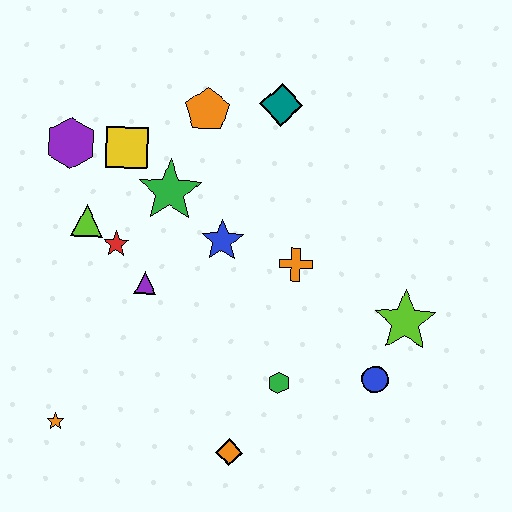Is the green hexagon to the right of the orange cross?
No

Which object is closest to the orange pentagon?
The teal diamond is closest to the orange pentagon.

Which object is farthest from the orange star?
The teal diamond is farthest from the orange star.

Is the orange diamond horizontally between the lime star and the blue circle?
No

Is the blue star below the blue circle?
No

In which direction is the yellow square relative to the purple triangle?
The yellow square is above the purple triangle.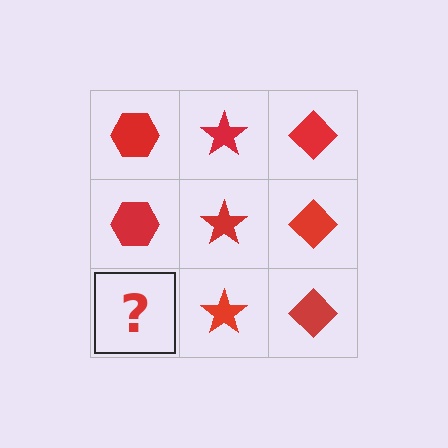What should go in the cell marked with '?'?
The missing cell should contain a red hexagon.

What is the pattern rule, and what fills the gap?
The rule is that each column has a consistent shape. The gap should be filled with a red hexagon.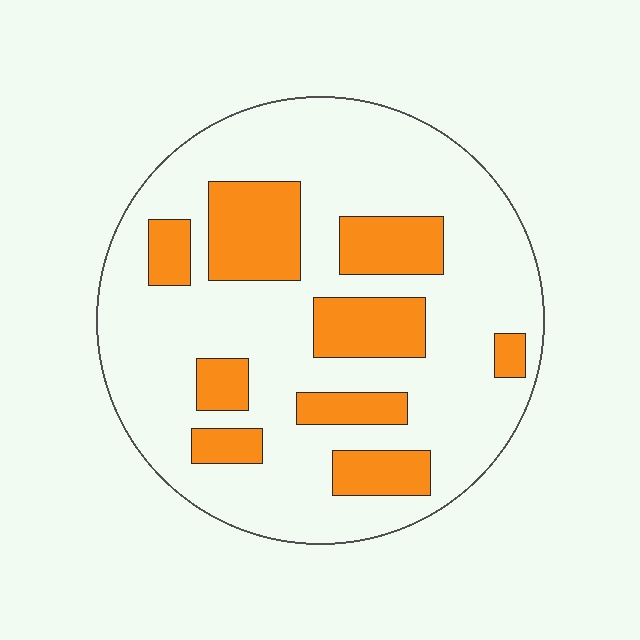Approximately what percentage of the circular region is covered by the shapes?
Approximately 25%.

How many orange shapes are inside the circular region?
9.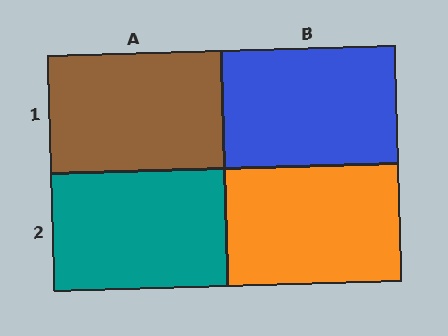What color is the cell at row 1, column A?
Brown.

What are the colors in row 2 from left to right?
Teal, orange.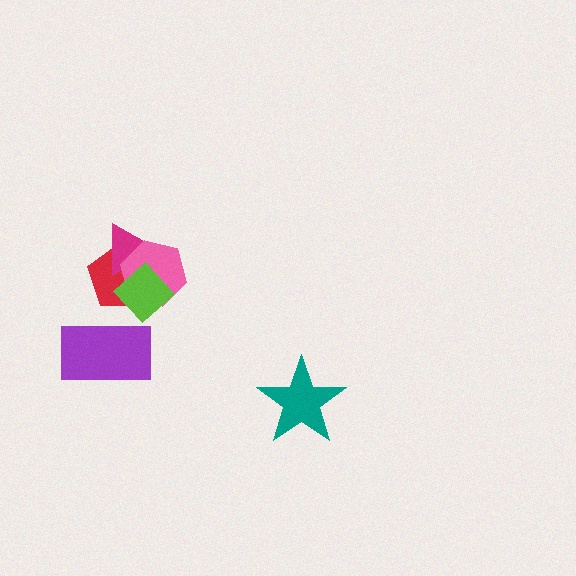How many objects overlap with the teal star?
0 objects overlap with the teal star.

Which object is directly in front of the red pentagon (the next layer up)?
The magenta triangle is directly in front of the red pentagon.